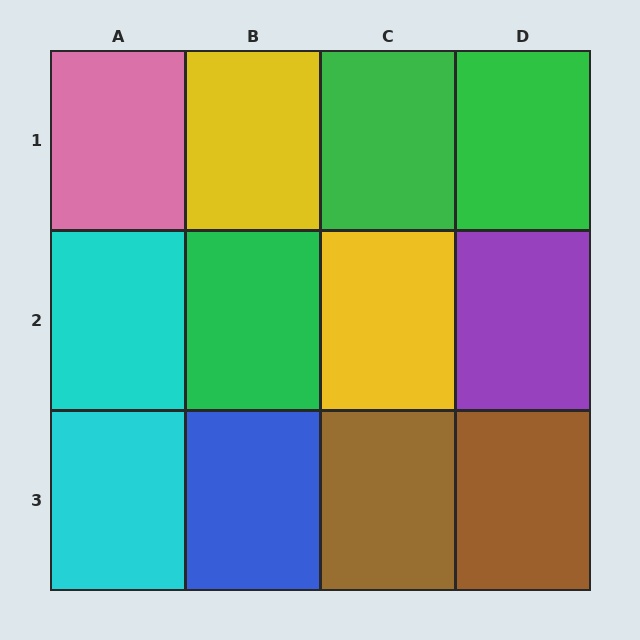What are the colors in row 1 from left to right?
Pink, yellow, green, green.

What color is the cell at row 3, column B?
Blue.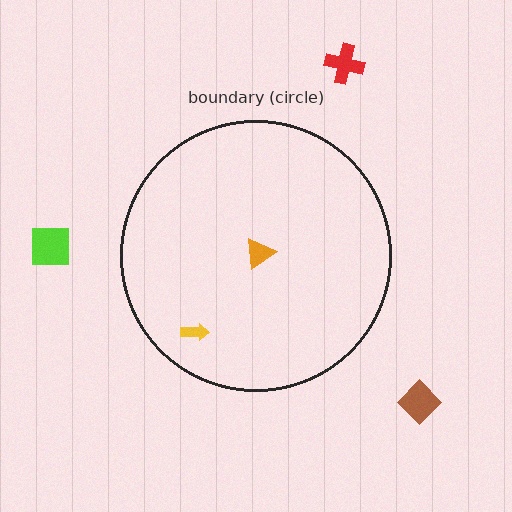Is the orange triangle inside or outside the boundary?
Inside.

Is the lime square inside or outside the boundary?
Outside.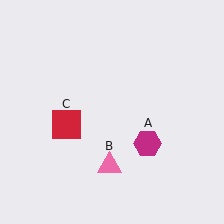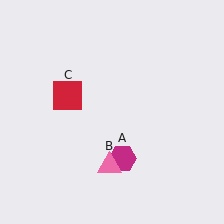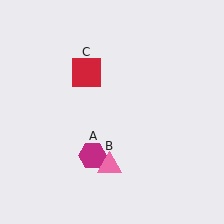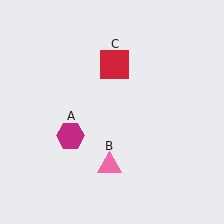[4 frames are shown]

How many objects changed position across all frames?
2 objects changed position: magenta hexagon (object A), red square (object C).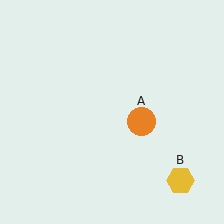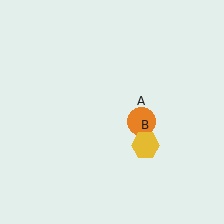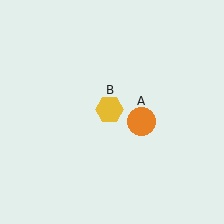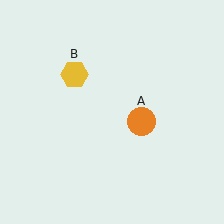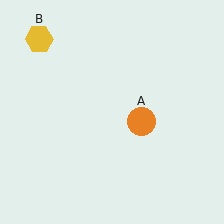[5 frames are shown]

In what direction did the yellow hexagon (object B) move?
The yellow hexagon (object B) moved up and to the left.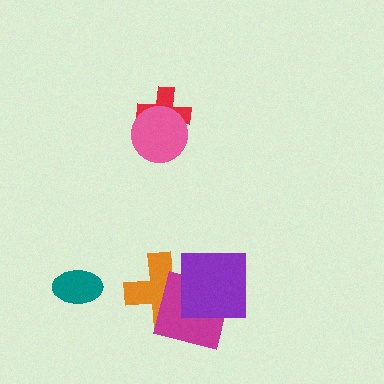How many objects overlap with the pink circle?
1 object overlaps with the pink circle.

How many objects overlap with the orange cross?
2 objects overlap with the orange cross.